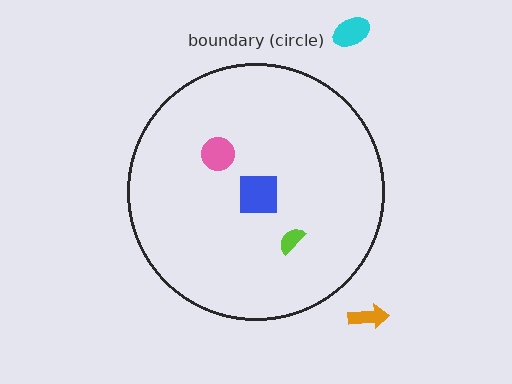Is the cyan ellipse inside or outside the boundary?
Outside.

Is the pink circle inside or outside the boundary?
Inside.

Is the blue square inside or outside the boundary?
Inside.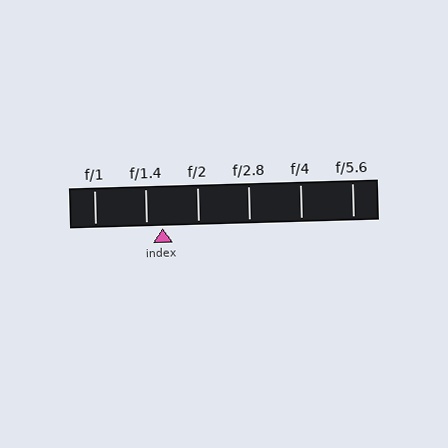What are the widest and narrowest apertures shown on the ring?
The widest aperture shown is f/1 and the narrowest is f/5.6.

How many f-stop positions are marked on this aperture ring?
There are 6 f-stop positions marked.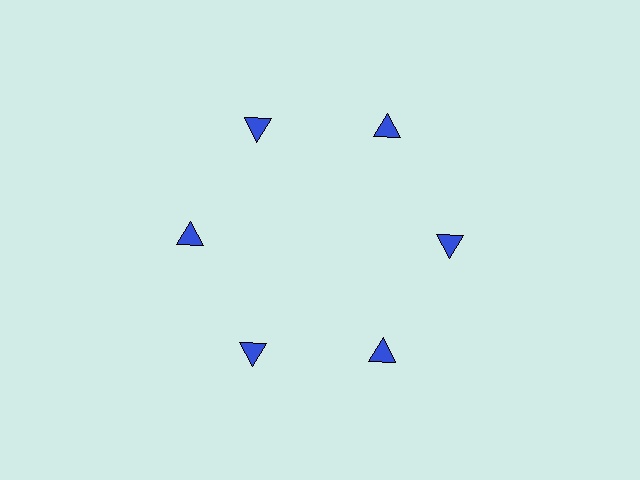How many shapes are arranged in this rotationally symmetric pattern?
There are 6 shapes, arranged in 6 groups of 1.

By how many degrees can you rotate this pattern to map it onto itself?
The pattern maps onto itself every 60 degrees of rotation.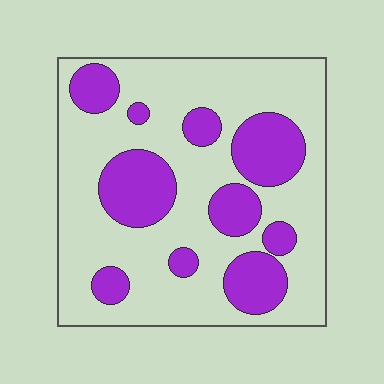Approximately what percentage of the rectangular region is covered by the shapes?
Approximately 30%.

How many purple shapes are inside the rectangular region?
10.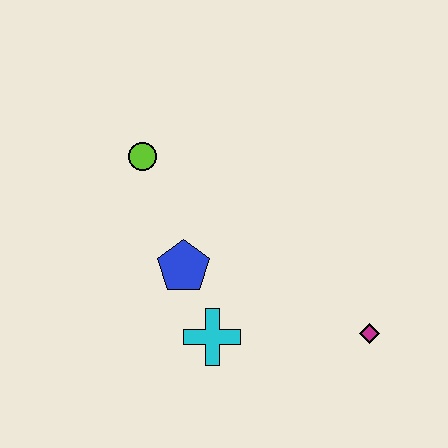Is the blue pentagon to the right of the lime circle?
Yes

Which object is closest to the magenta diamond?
The cyan cross is closest to the magenta diamond.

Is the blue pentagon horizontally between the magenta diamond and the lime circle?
Yes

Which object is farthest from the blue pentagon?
The magenta diamond is farthest from the blue pentagon.